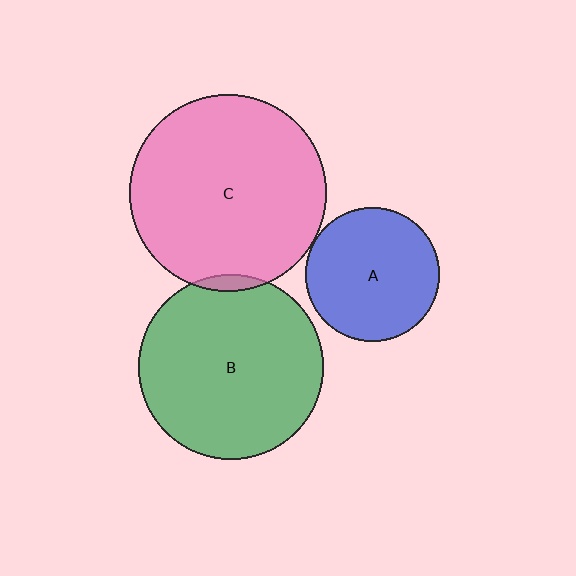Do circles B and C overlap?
Yes.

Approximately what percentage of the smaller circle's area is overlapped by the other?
Approximately 5%.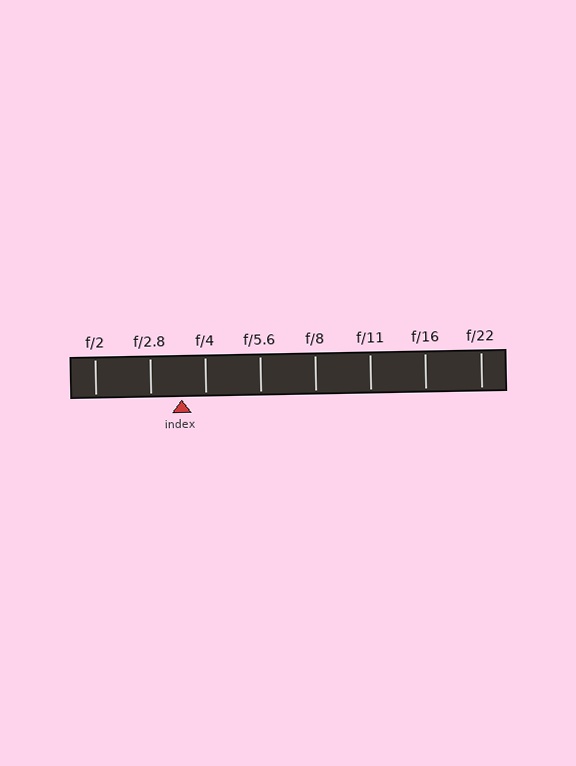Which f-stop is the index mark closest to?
The index mark is closest to f/4.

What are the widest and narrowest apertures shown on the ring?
The widest aperture shown is f/2 and the narrowest is f/22.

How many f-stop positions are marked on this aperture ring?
There are 8 f-stop positions marked.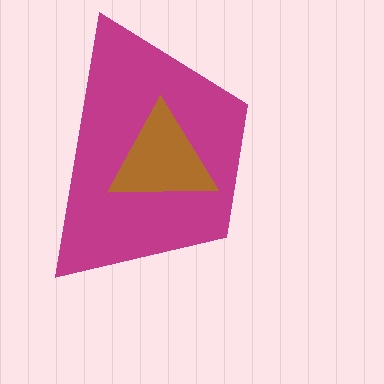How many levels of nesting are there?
2.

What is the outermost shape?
The magenta trapezoid.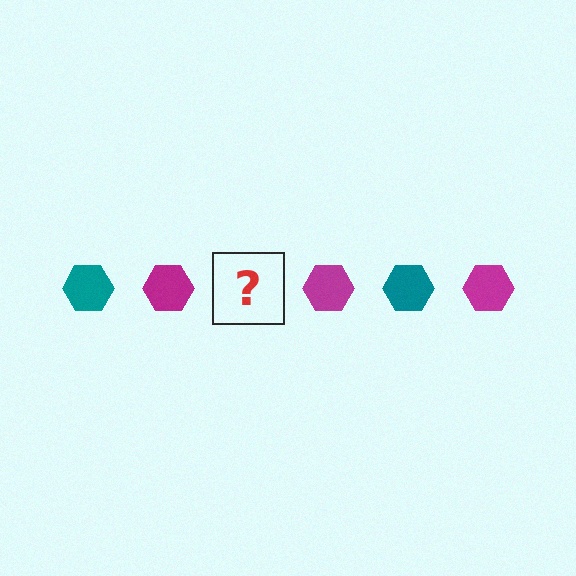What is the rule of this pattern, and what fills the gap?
The rule is that the pattern cycles through teal, magenta hexagons. The gap should be filled with a teal hexagon.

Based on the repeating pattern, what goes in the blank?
The blank should be a teal hexagon.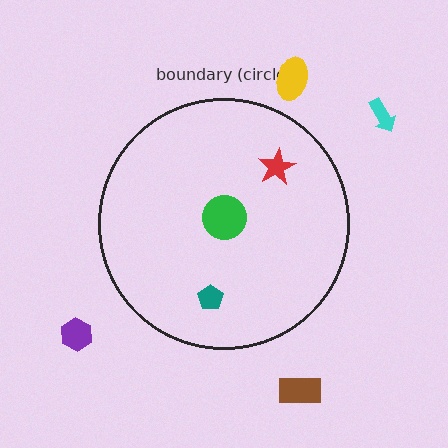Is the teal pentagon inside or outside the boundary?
Inside.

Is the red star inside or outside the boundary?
Inside.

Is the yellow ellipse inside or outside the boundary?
Outside.